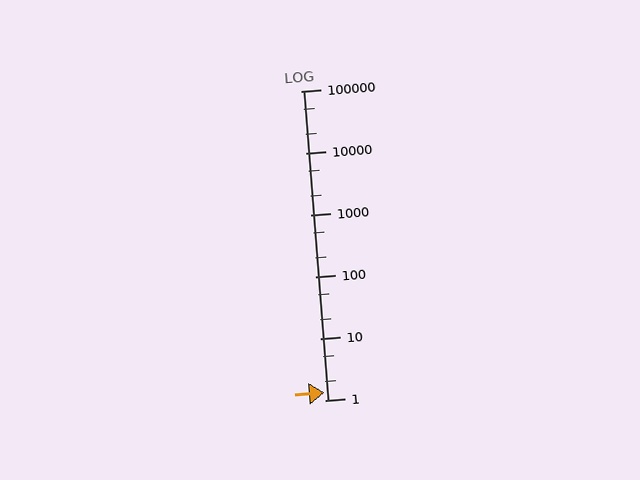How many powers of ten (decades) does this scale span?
The scale spans 5 decades, from 1 to 100000.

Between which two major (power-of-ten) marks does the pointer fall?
The pointer is between 1 and 10.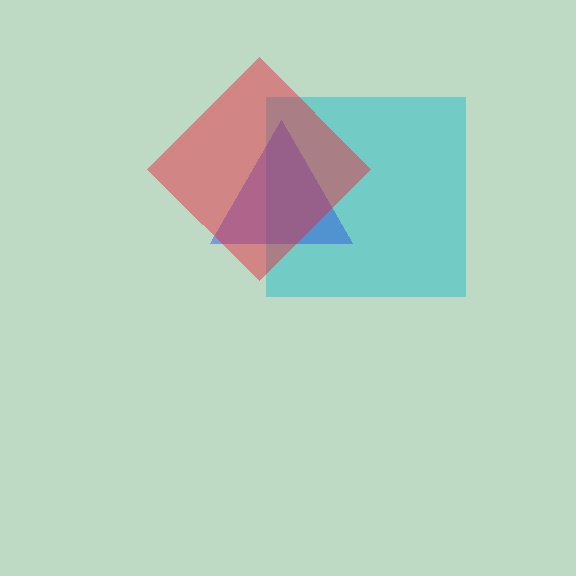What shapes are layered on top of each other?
The layered shapes are: a cyan square, a blue triangle, a red diamond.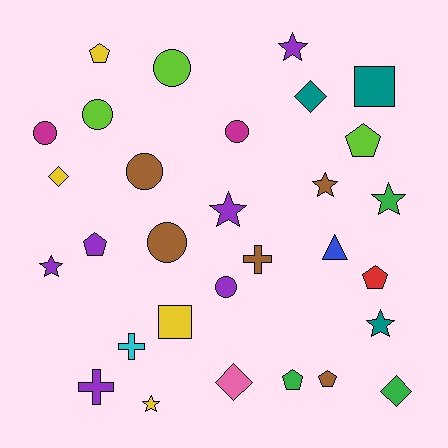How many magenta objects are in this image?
There are 2 magenta objects.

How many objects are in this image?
There are 30 objects.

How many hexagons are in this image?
There are no hexagons.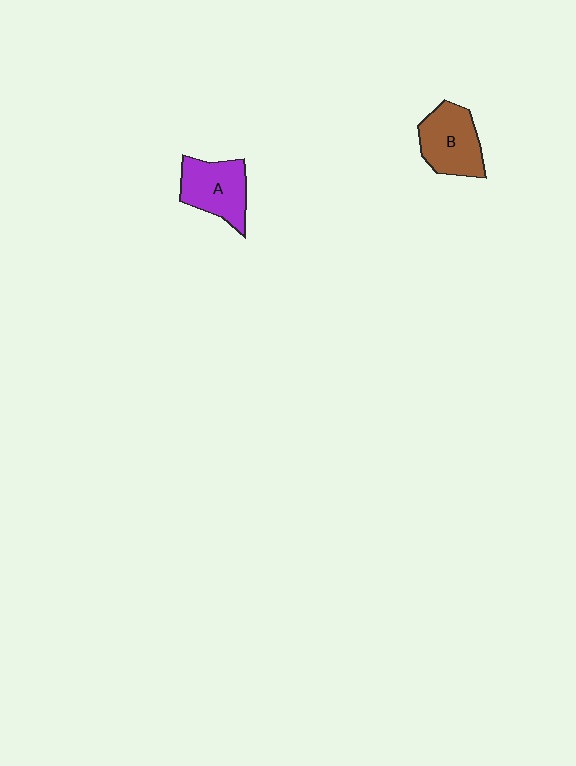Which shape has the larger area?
Shape B (brown).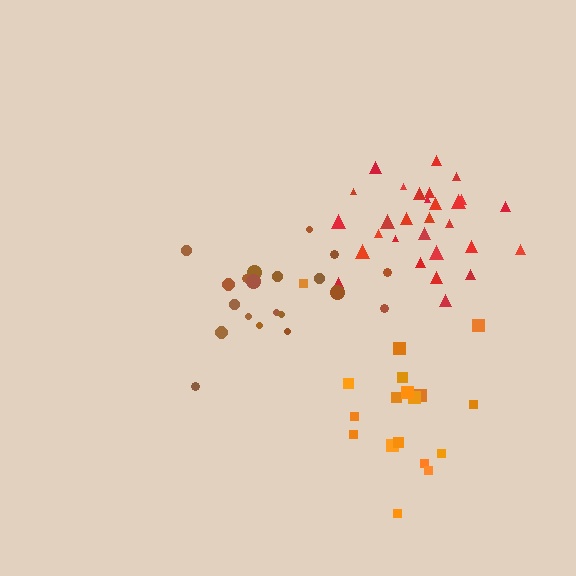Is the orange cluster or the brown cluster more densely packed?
Orange.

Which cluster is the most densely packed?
Red.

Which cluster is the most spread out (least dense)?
Brown.